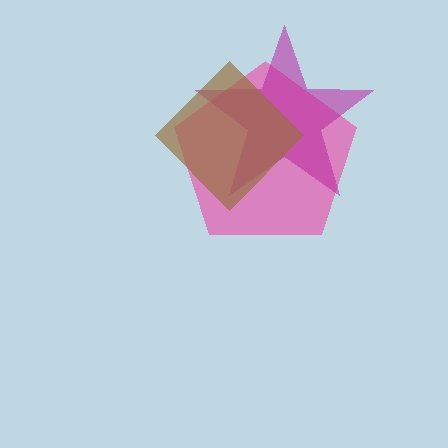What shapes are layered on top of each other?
The layered shapes are: a pink pentagon, a magenta star, a brown diamond.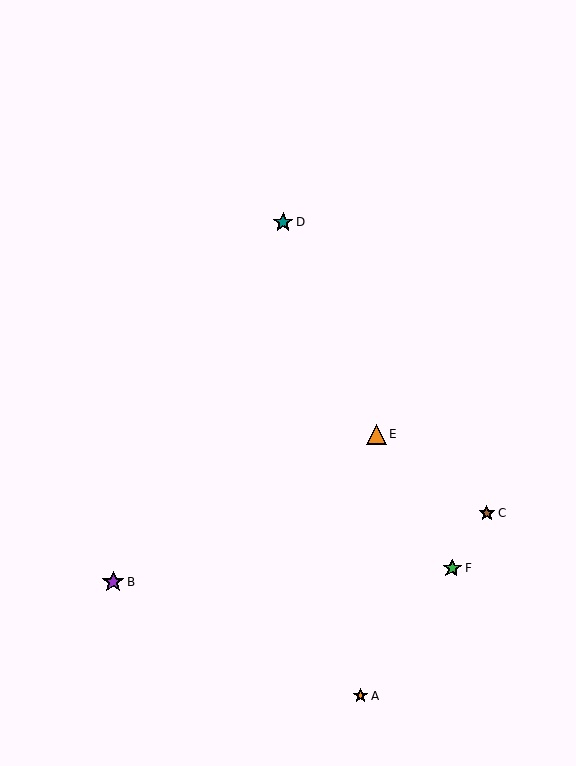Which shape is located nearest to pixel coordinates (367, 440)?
The orange triangle (labeled E) at (377, 434) is nearest to that location.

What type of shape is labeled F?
Shape F is a green star.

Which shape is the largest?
The purple star (labeled B) is the largest.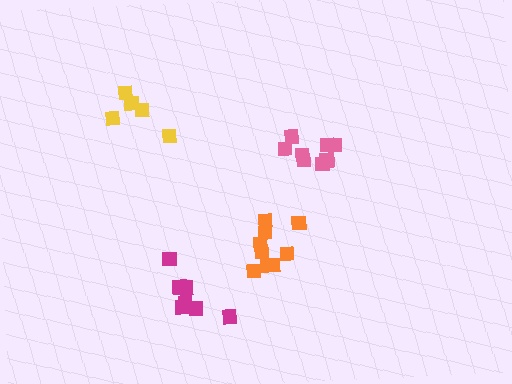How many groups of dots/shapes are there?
There are 4 groups.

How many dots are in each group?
Group 1: 7 dots, Group 2: 9 dots, Group 3: 8 dots, Group 4: 5 dots (29 total).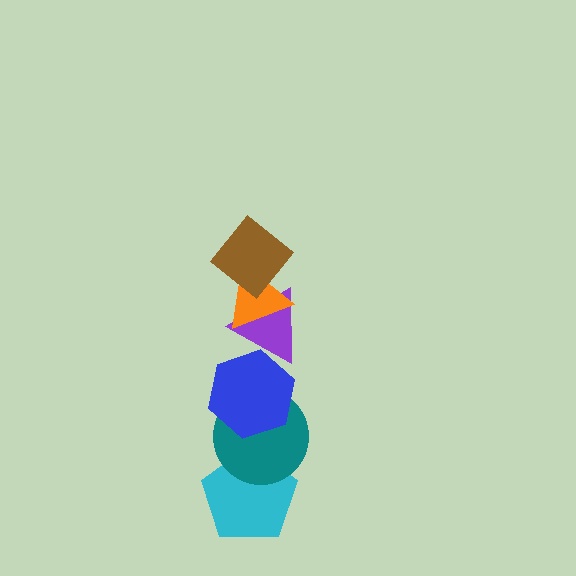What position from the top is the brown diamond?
The brown diamond is 1st from the top.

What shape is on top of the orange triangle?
The brown diamond is on top of the orange triangle.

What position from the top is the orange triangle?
The orange triangle is 2nd from the top.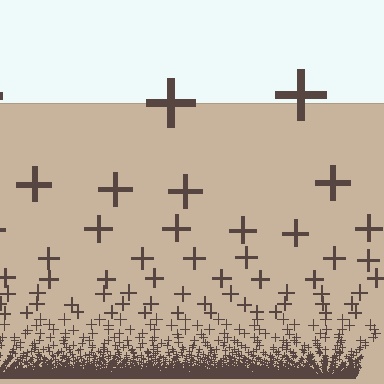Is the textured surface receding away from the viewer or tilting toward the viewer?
The surface appears to tilt toward the viewer. Texture elements get larger and sparser toward the top.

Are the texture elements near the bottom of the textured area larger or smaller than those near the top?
Smaller. The gradient is inverted — elements near the bottom are smaller and denser.